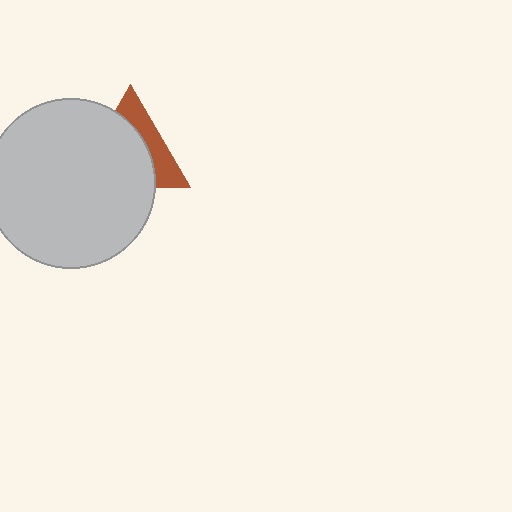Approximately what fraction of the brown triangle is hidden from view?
Roughly 64% of the brown triangle is hidden behind the light gray circle.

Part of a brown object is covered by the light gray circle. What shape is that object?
It is a triangle.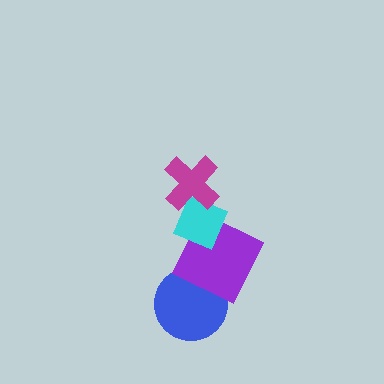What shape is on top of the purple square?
The cyan diamond is on top of the purple square.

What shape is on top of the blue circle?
The purple square is on top of the blue circle.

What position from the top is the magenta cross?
The magenta cross is 1st from the top.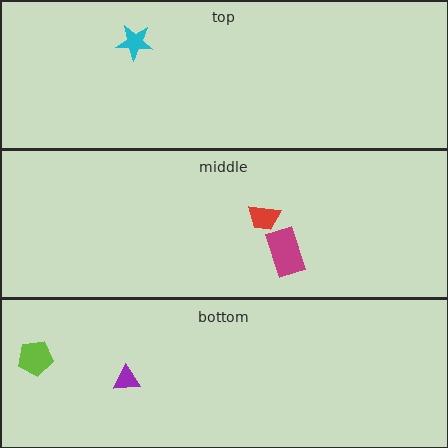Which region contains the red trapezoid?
The middle region.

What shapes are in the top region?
The cyan star.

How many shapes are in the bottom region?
2.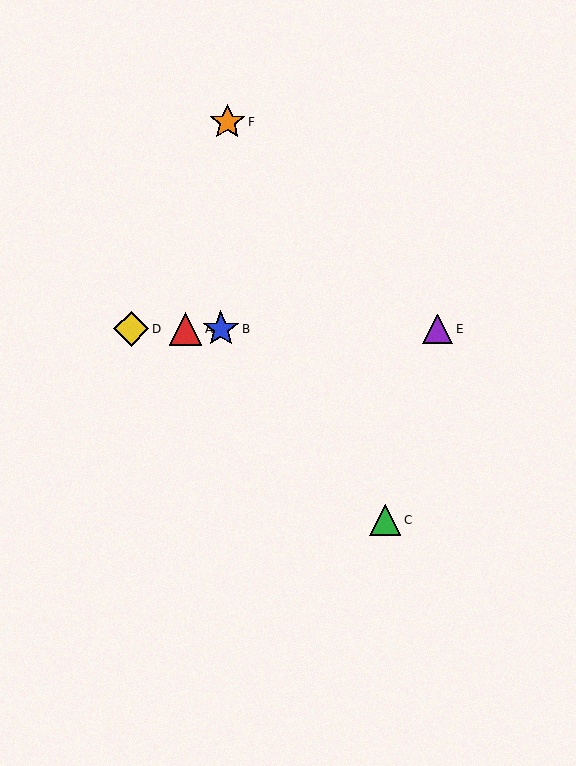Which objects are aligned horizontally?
Objects A, B, D, E are aligned horizontally.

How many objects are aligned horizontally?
4 objects (A, B, D, E) are aligned horizontally.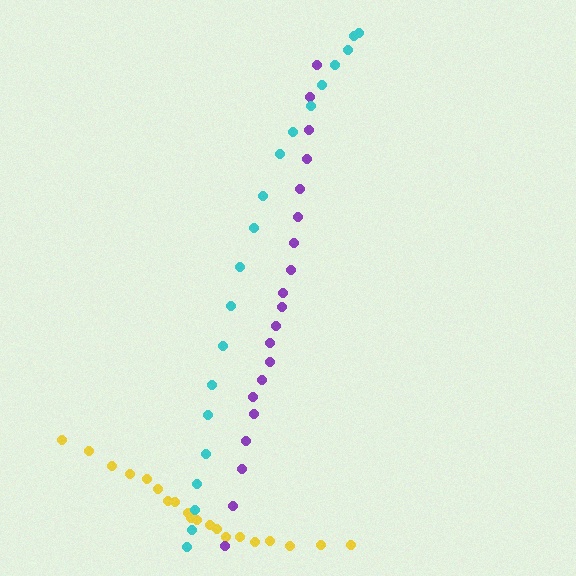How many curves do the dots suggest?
There are 3 distinct paths.